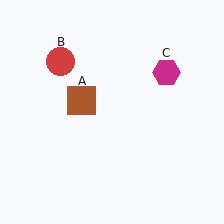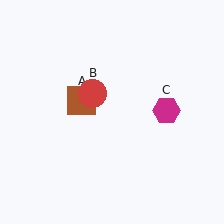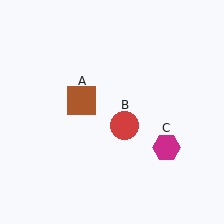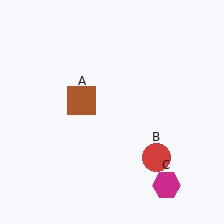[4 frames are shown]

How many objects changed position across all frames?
2 objects changed position: red circle (object B), magenta hexagon (object C).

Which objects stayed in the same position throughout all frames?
Brown square (object A) remained stationary.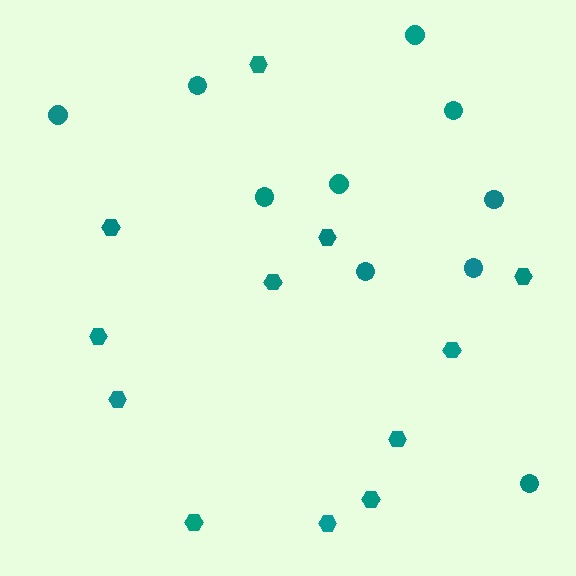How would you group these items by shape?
There are 2 groups: one group of hexagons (12) and one group of circles (10).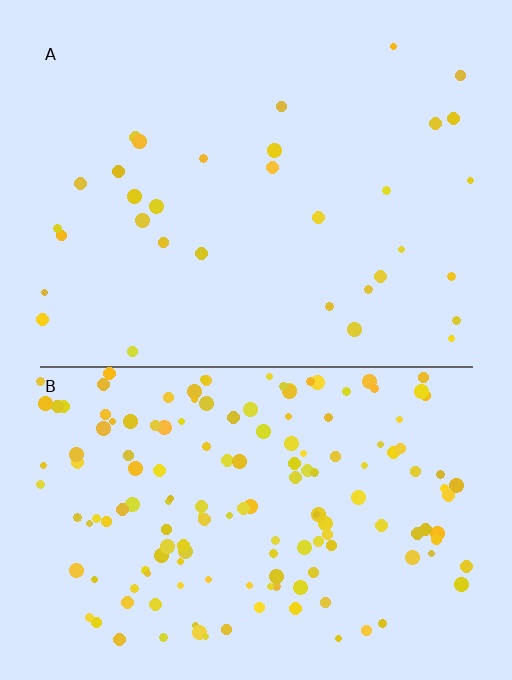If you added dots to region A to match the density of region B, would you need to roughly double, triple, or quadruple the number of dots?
Approximately quadruple.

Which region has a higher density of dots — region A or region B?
B (the bottom).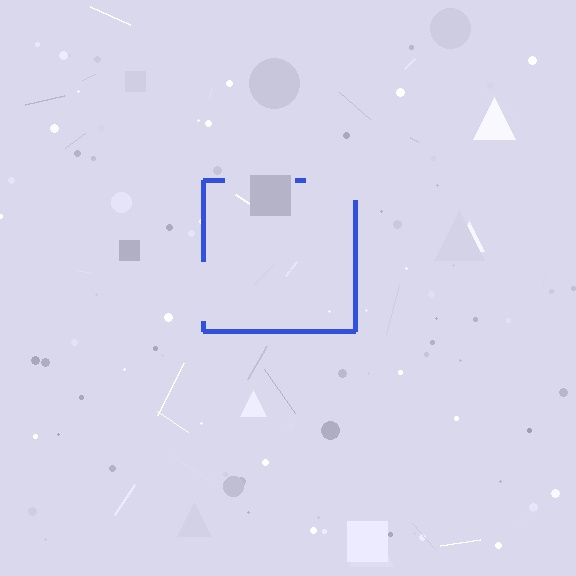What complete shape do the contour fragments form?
The contour fragments form a square.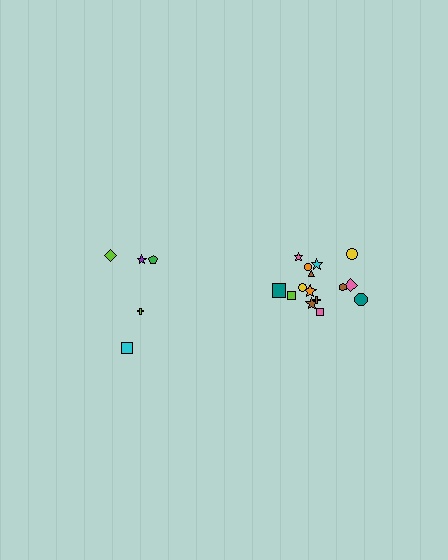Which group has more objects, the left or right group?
The right group.